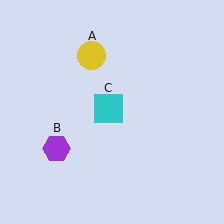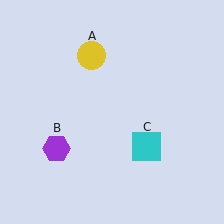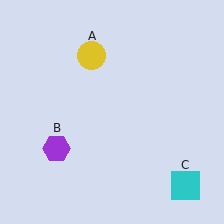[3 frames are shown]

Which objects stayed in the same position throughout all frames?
Yellow circle (object A) and purple hexagon (object B) remained stationary.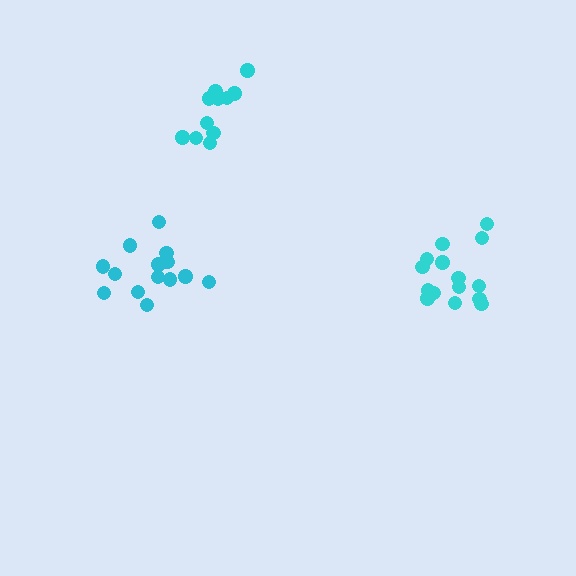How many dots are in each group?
Group 1: 14 dots, Group 2: 15 dots, Group 3: 11 dots (40 total).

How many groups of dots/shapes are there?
There are 3 groups.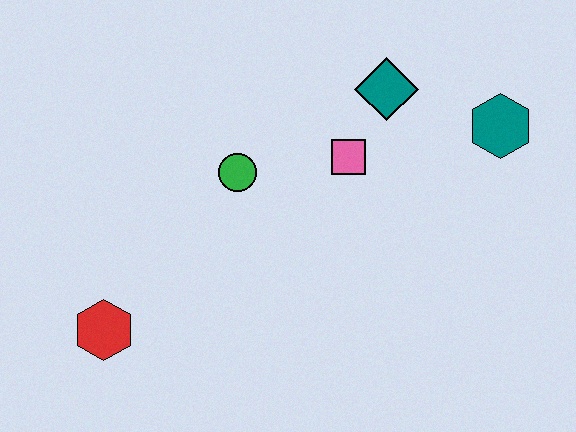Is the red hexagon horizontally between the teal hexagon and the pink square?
No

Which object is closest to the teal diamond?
The pink square is closest to the teal diamond.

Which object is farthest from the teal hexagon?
The red hexagon is farthest from the teal hexagon.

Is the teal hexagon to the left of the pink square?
No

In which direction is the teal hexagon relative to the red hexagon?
The teal hexagon is to the right of the red hexagon.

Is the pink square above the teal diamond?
No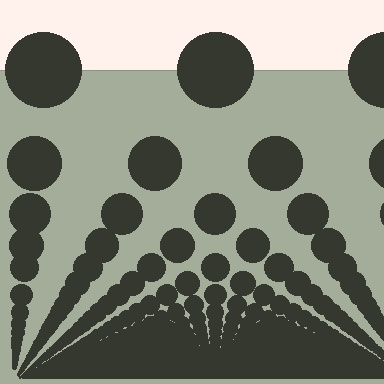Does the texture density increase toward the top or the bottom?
Density increases toward the bottom.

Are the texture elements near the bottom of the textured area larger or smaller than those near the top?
Smaller. The gradient is inverted — elements near the bottom are smaller and denser.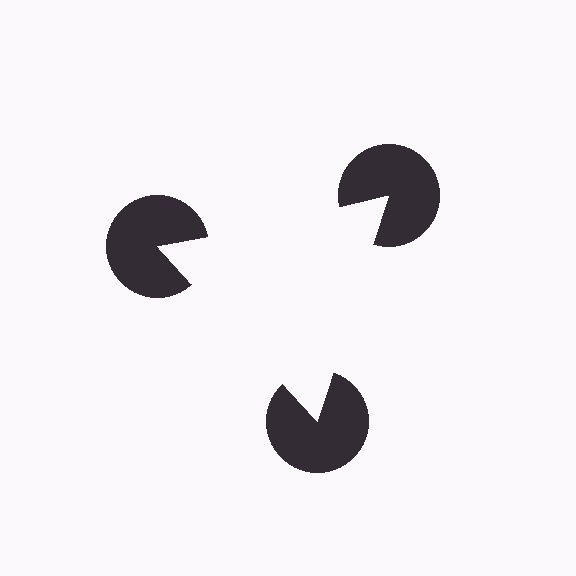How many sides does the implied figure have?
3 sides.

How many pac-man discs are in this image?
There are 3 — one at each vertex of the illusory triangle.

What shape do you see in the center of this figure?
An illusory triangle — its edges are inferred from the aligned wedge cuts in the pac-man discs, not physically drawn.